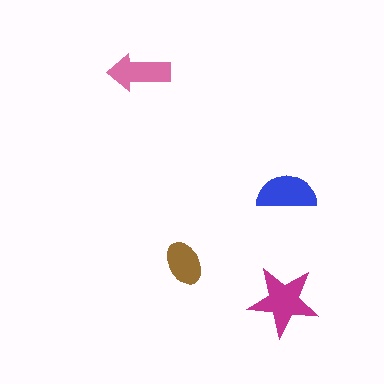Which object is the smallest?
The brown ellipse.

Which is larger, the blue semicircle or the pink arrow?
The blue semicircle.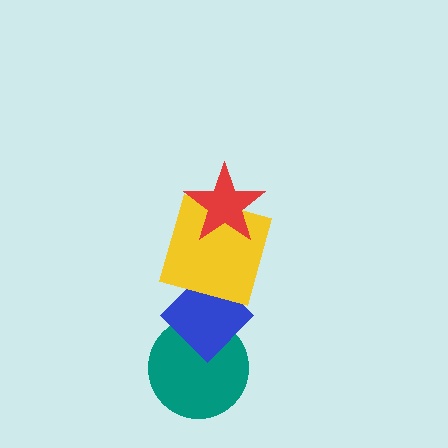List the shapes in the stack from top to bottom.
From top to bottom: the red star, the yellow square, the blue diamond, the teal circle.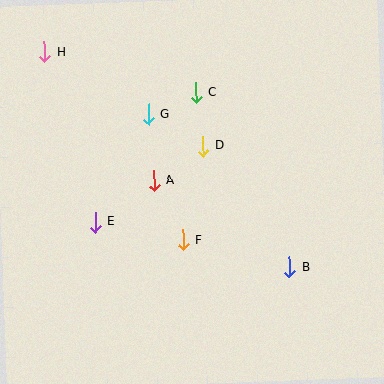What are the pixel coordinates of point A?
Point A is at (154, 181).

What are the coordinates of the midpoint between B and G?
The midpoint between B and G is at (219, 191).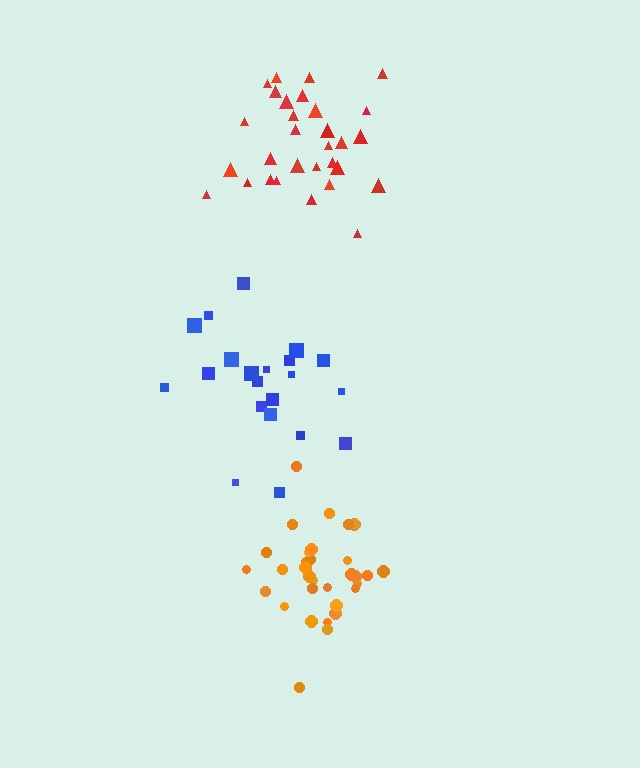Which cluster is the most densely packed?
Orange.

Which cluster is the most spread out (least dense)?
Blue.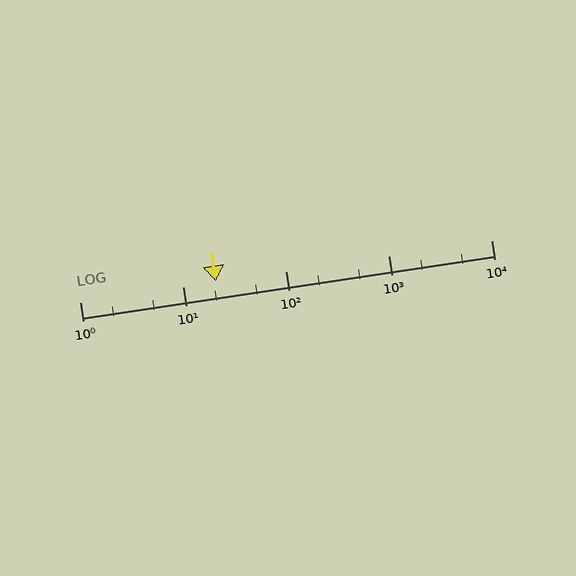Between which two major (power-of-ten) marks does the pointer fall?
The pointer is between 10 and 100.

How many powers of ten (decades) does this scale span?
The scale spans 4 decades, from 1 to 10000.